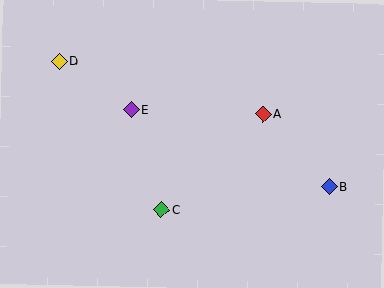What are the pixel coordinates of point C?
Point C is at (161, 210).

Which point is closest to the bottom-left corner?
Point C is closest to the bottom-left corner.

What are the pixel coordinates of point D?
Point D is at (59, 61).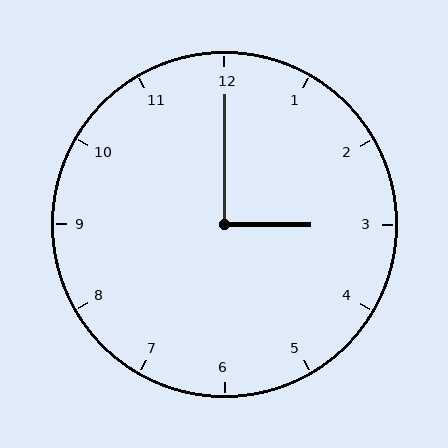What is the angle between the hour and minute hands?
Approximately 90 degrees.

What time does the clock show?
3:00.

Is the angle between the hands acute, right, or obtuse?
It is right.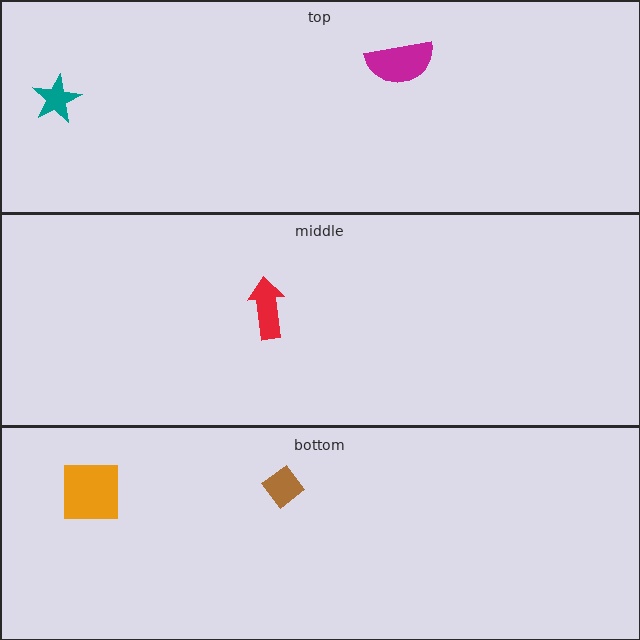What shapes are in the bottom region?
The brown diamond, the orange square.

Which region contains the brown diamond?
The bottom region.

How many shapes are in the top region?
2.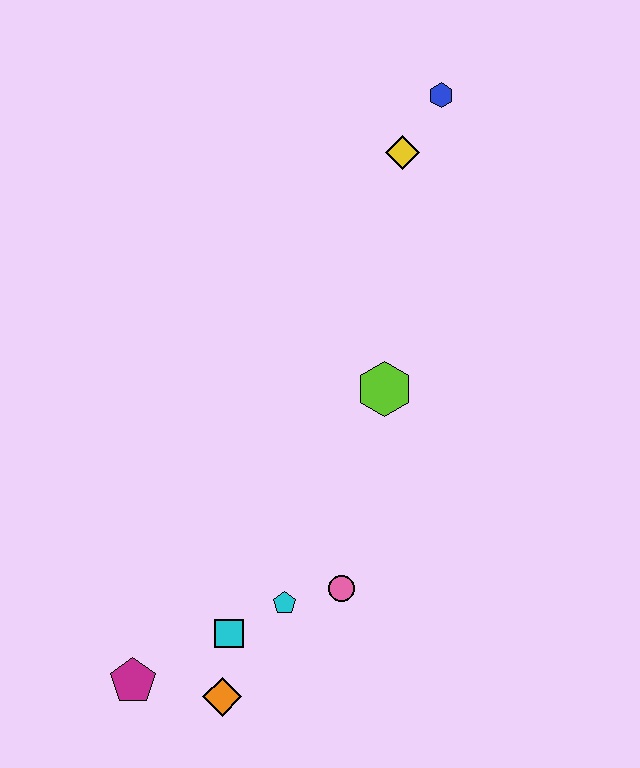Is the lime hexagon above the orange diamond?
Yes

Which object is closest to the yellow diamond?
The blue hexagon is closest to the yellow diamond.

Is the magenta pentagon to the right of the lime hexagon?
No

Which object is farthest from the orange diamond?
The blue hexagon is farthest from the orange diamond.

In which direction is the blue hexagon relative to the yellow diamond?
The blue hexagon is above the yellow diamond.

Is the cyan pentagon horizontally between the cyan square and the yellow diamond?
Yes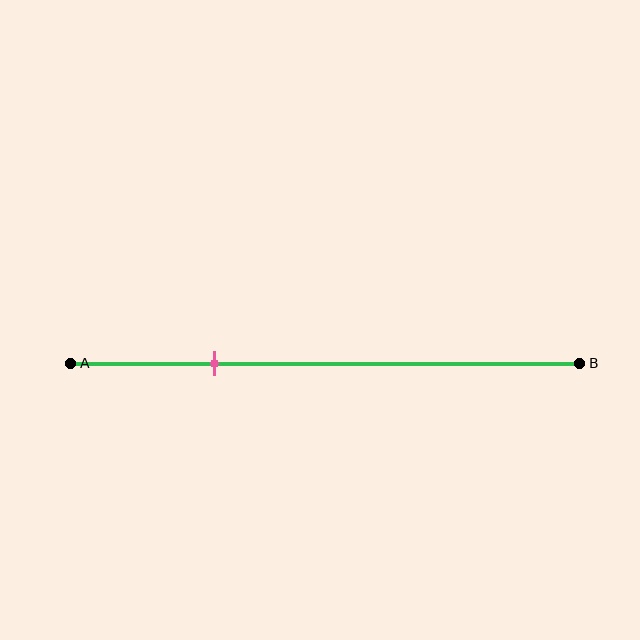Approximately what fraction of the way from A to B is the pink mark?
The pink mark is approximately 30% of the way from A to B.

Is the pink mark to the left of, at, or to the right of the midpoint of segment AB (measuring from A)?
The pink mark is to the left of the midpoint of segment AB.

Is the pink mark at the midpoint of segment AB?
No, the mark is at about 30% from A, not at the 50% midpoint.